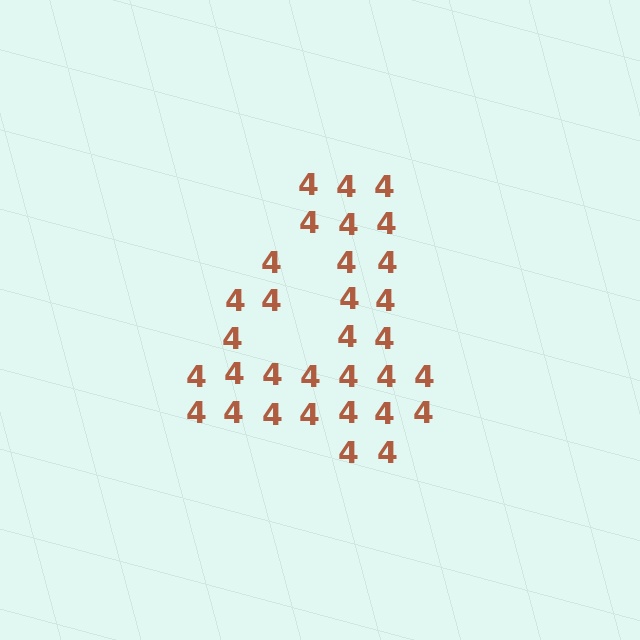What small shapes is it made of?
It is made of small digit 4's.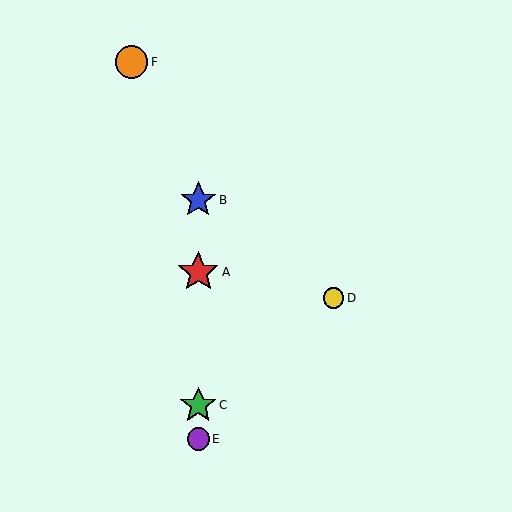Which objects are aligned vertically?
Objects A, B, C, E are aligned vertically.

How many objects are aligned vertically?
4 objects (A, B, C, E) are aligned vertically.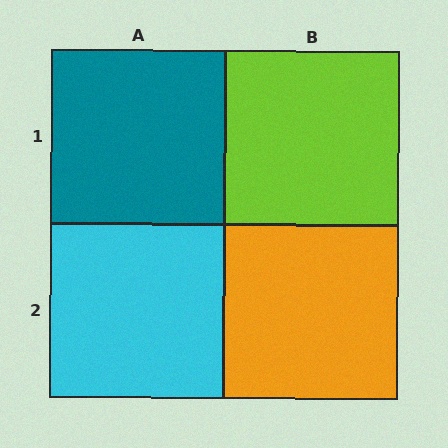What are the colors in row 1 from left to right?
Teal, lime.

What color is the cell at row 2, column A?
Cyan.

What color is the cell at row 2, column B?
Orange.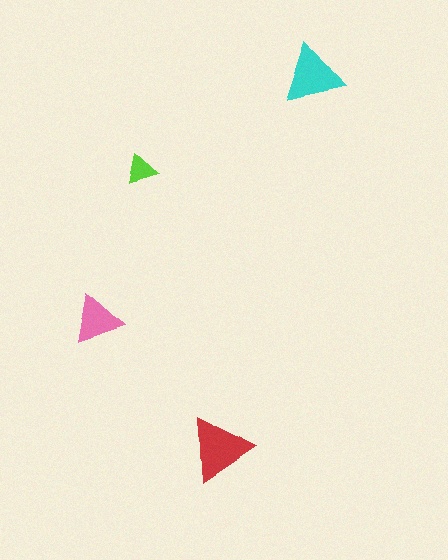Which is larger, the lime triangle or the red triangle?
The red one.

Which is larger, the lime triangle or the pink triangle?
The pink one.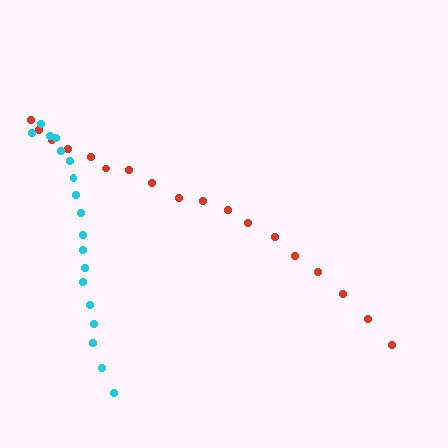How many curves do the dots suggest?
There are 2 distinct paths.